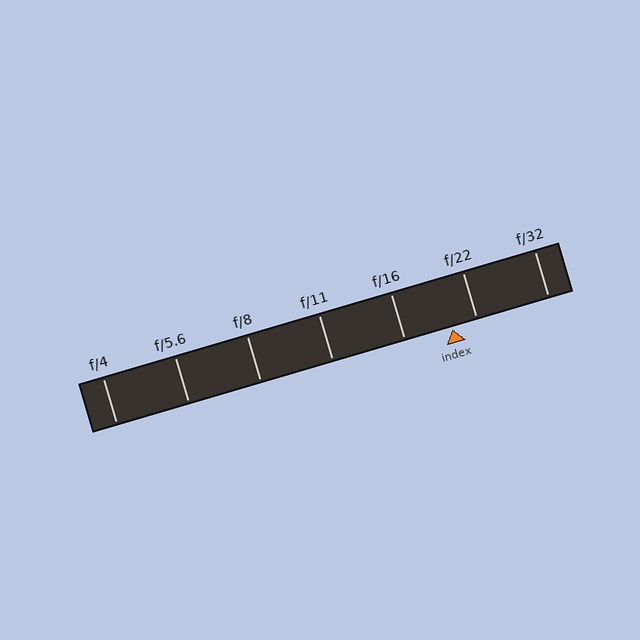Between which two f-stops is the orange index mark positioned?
The index mark is between f/16 and f/22.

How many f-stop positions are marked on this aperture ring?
There are 7 f-stop positions marked.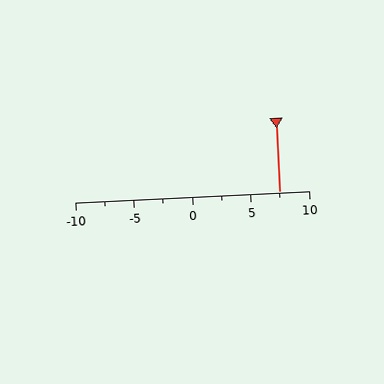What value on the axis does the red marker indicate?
The marker indicates approximately 7.5.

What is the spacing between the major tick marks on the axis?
The major ticks are spaced 5 apart.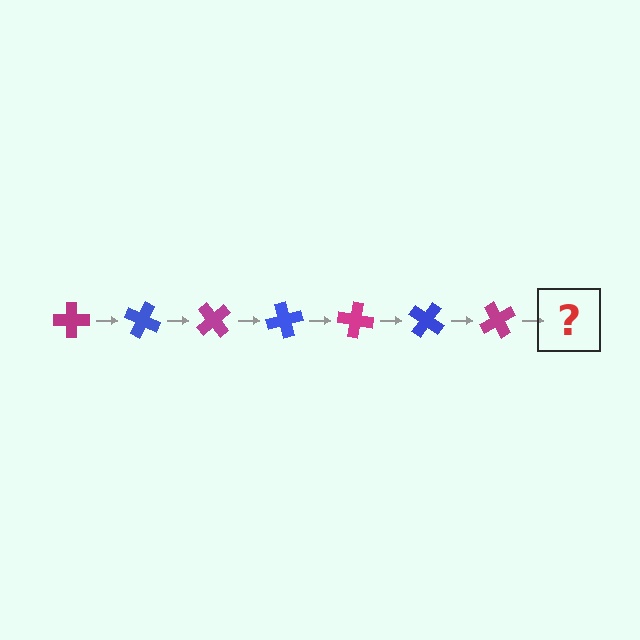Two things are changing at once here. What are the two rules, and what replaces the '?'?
The two rules are that it rotates 25 degrees each step and the color cycles through magenta and blue. The '?' should be a blue cross, rotated 175 degrees from the start.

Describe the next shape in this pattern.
It should be a blue cross, rotated 175 degrees from the start.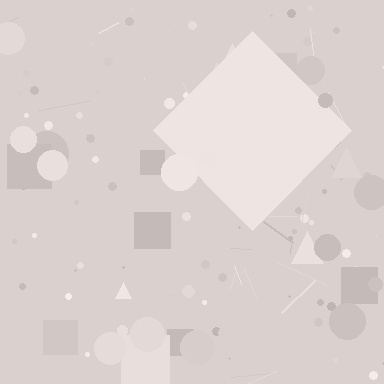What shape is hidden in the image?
A diamond is hidden in the image.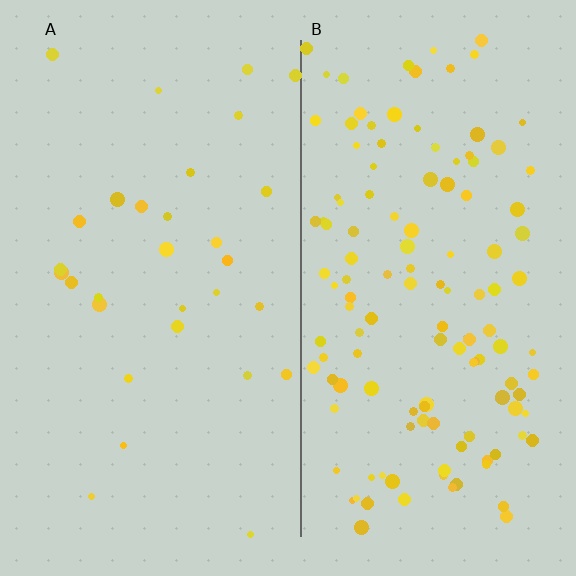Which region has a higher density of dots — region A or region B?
B (the right).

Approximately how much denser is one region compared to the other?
Approximately 4.3× — region B over region A.